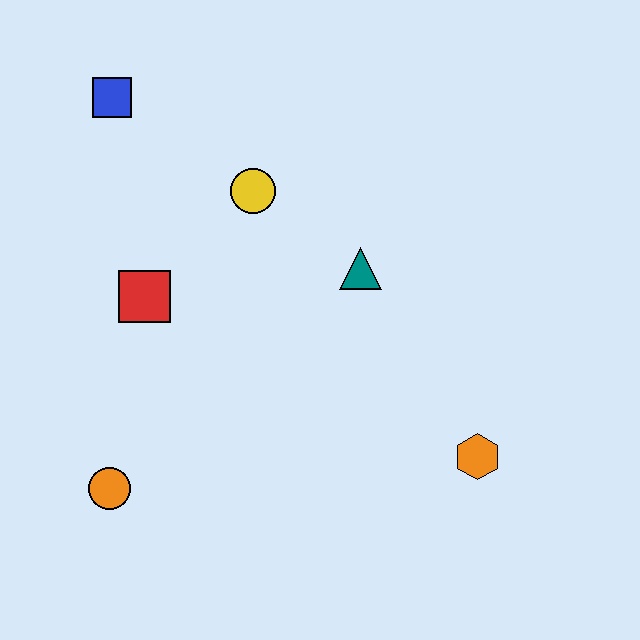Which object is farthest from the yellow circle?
The orange hexagon is farthest from the yellow circle.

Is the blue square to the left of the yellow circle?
Yes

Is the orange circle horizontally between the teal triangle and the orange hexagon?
No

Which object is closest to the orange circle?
The red square is closest to the orange circle.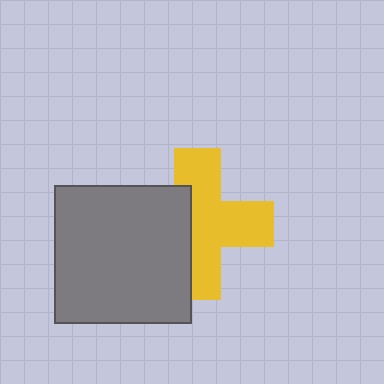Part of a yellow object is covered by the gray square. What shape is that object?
It is a cross.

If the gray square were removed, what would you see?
You would see the complete yellow cross.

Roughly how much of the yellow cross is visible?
About half of it is visible (roughly 63%).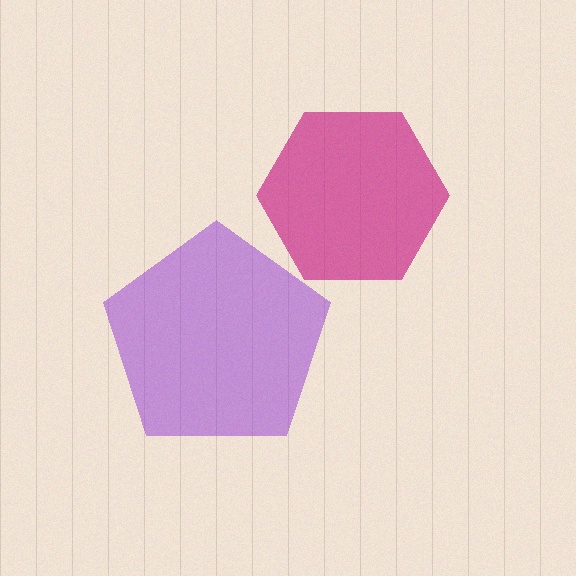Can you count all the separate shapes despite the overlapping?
Yes, there are 2 separate shapes.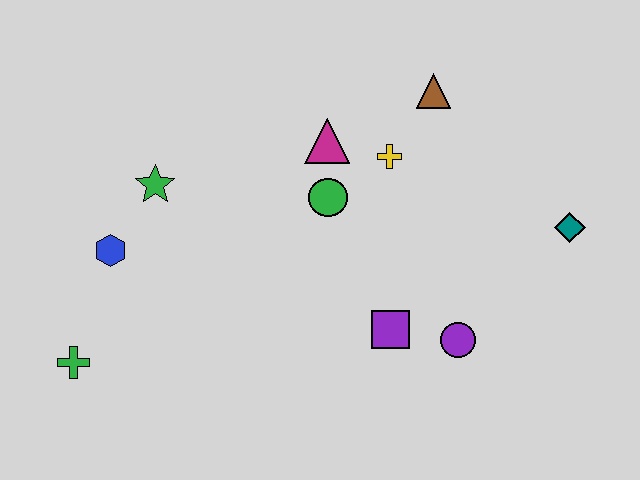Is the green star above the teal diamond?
Yes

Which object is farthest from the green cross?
The teal diamond is farthest from the green cross.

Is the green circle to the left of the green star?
No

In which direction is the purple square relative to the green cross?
The purple square is to the right of the green cross.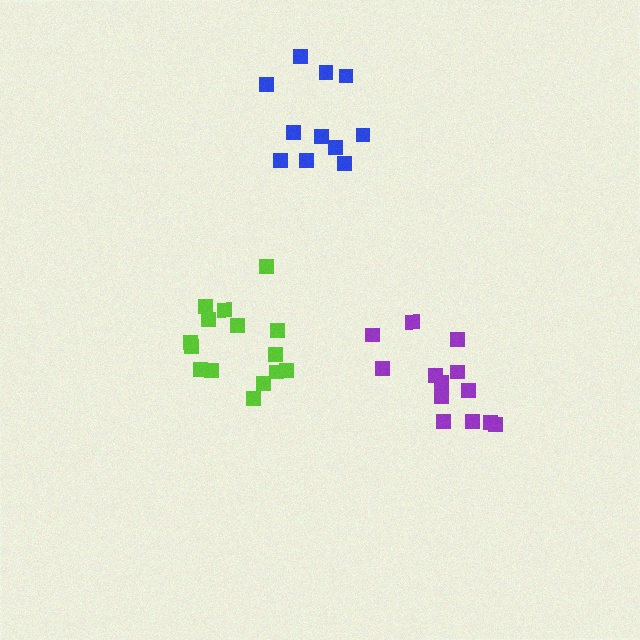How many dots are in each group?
Group 1: 15 dots, Group 2: 13 dots, Group 3: 11 dots (39 total).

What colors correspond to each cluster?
The clusters are colored: lime, purple, blue.